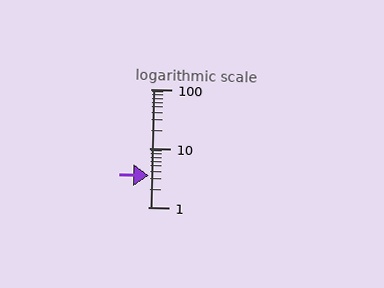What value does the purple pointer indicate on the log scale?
The pointer indicates approximately 3.4.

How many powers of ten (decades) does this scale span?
The scale spans 2 decades, from 1 to 100.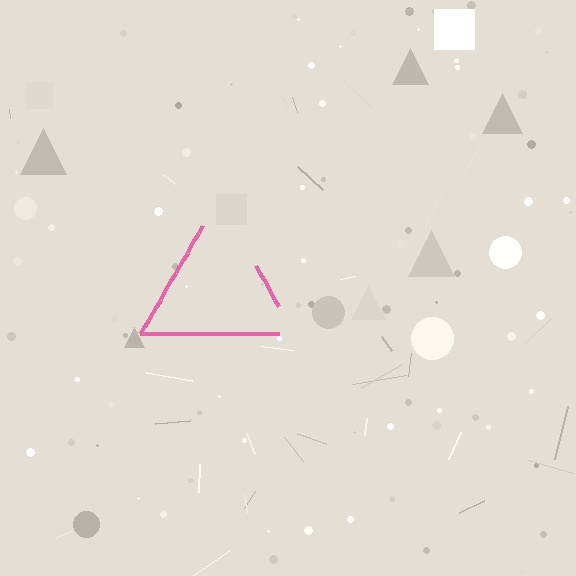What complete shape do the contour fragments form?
The contour fragments form a triangle.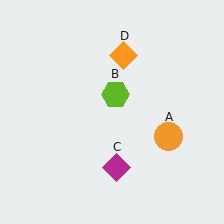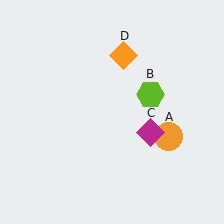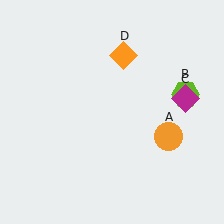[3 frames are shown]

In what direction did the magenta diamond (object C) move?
The magenta diamond (object C) moved up and to the right.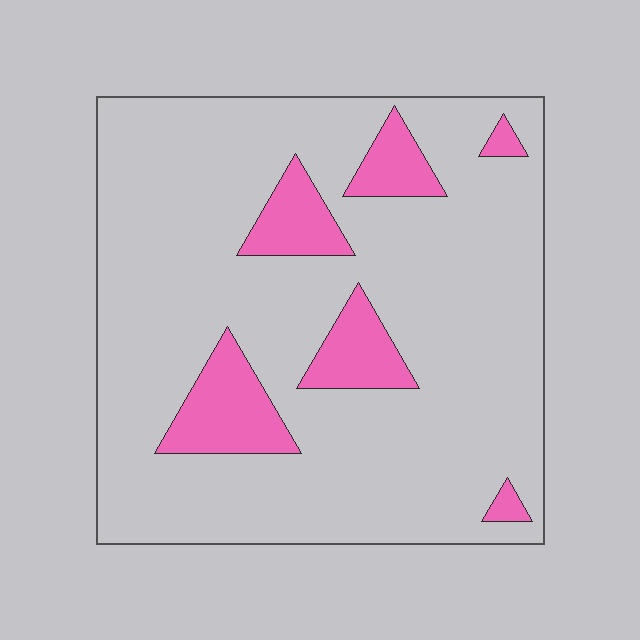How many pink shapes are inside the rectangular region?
6.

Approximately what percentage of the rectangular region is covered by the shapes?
Approximately 15%.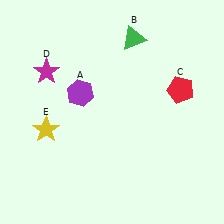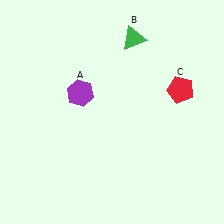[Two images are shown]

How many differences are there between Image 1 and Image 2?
There are 2 differences between the two images.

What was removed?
The magenta star (D), the yellow star (E) were removed in Image 2.